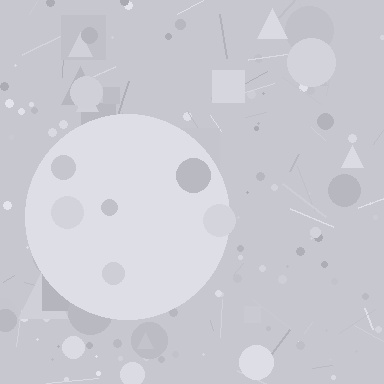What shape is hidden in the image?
A circle is hidden in the image.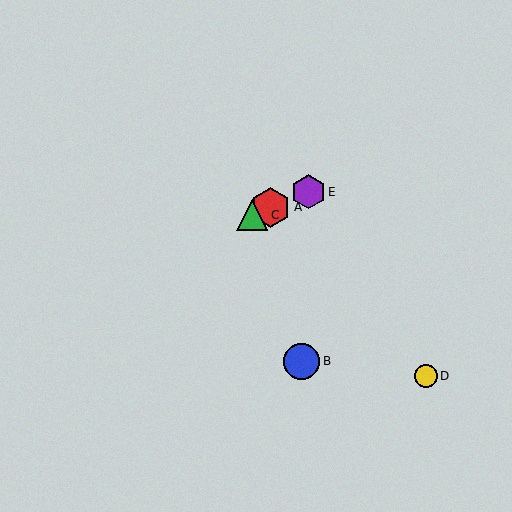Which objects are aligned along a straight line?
Objects A, C, E are aligned along a straight line.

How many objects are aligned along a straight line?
3 objects (A, C, E) are aligned along a straight line.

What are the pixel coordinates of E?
Object E is at (308, 192).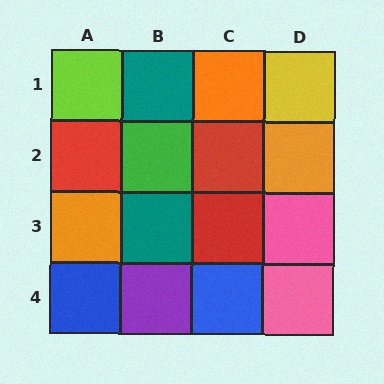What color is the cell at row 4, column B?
Purple.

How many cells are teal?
2 cells are teal.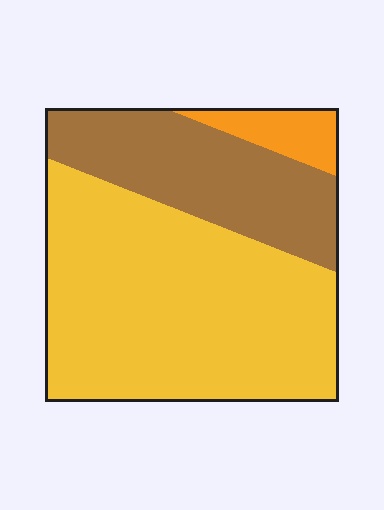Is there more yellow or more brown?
Yellow.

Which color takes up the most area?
Yellow, at roughly 65%.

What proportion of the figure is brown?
Brown covers roughly 30% of the figure.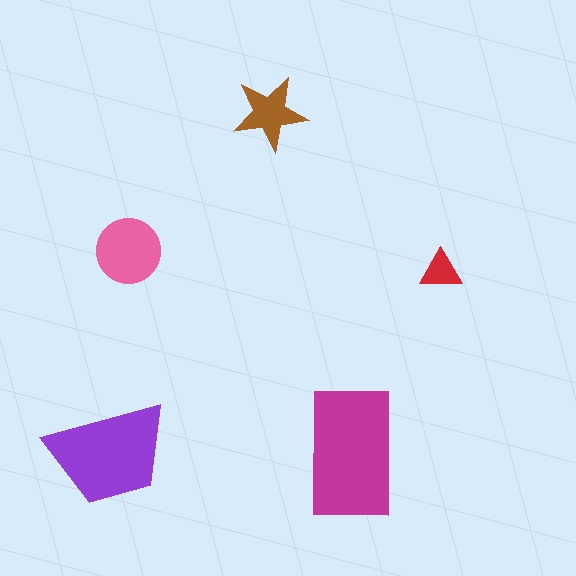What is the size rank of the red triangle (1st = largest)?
5th.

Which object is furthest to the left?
The purple trapezoid is leftmost.